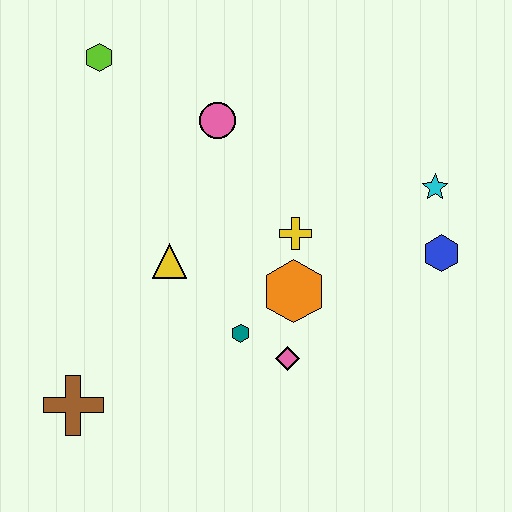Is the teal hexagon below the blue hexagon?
Yes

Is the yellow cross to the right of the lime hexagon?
Yes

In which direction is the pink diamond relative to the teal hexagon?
The pink diamond is to the right of the teal hexagon.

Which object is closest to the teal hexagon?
The pink diamond is closest to the teal hexagon.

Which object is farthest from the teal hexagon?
The lime hexagon is farthest from the teal hexagon.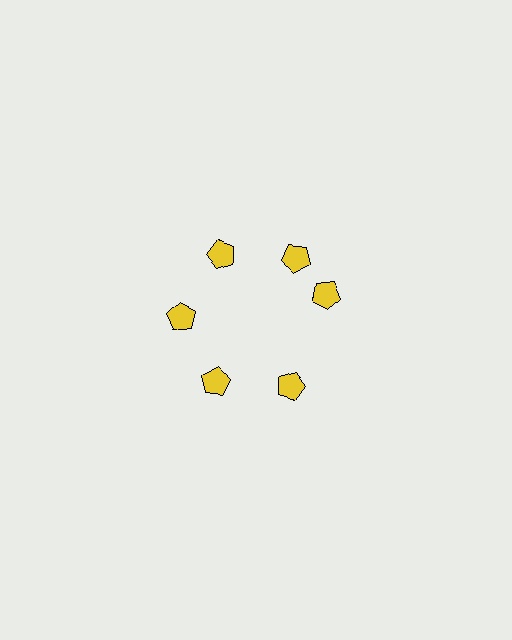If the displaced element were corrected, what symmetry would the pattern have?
It would have 6-fold rotational symmetry — the pattern would map onto itself every 60 degrees.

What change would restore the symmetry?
The symmetry would be restored by rotating it back into even spacing with its neighbors so that all 6 pentagons sit at equal angles and equal distance from the center.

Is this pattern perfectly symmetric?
No. The 6 yellow pentagons are arranged in a ring, but one element near the 3 o'clock position is rotated out of alignment along the ring, breaking the 6-fold rotational symmetry.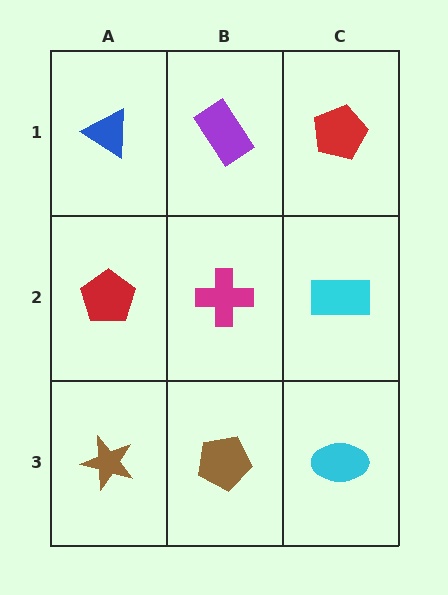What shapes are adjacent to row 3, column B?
A magenta cross (row 2, column B), a brown star (row 3, column A), a cyan ellipse (row 3, column C).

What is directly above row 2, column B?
A purple rectangle.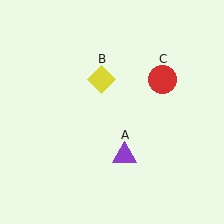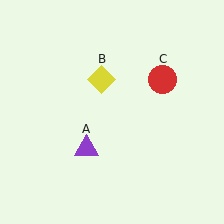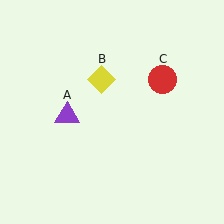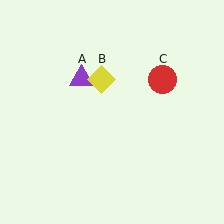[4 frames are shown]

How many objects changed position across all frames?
1 object changed position: purple triangle (object A).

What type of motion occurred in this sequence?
The purple triangle (object A) rotated clockwise around the center of the scene.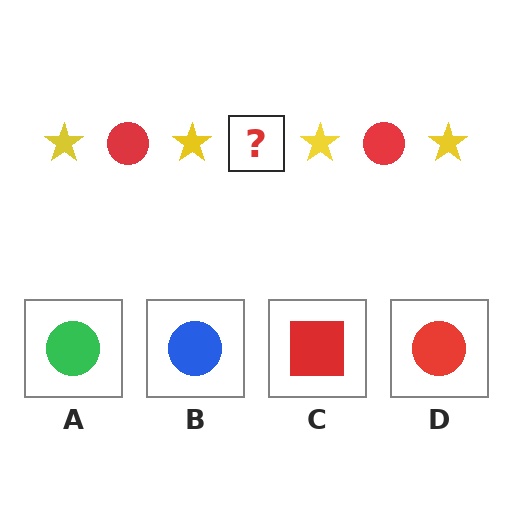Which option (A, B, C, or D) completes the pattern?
D.